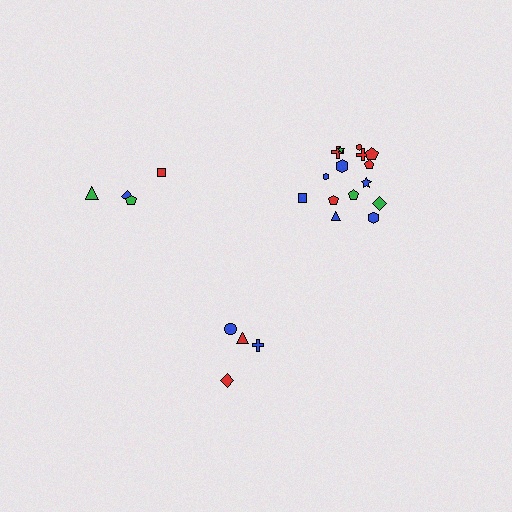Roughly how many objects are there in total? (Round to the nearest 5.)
Roughly 25 objects in total.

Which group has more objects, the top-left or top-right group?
The top-right group.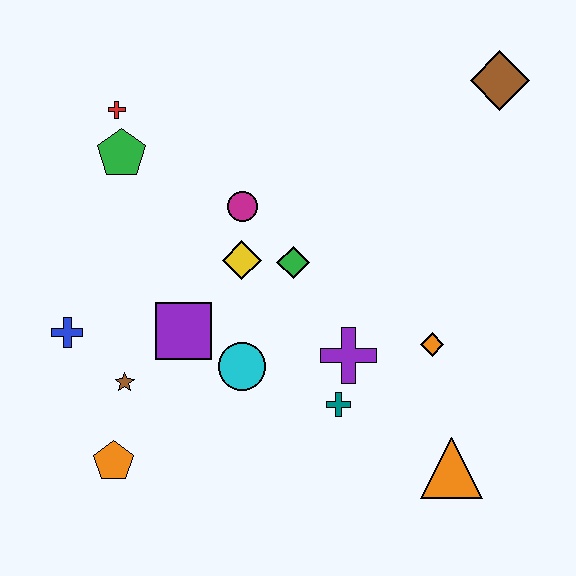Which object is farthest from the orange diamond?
The red cross is farthest from the orange diamond.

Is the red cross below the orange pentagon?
No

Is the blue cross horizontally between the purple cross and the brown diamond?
No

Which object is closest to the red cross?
The green pentagon is closest to the red cross.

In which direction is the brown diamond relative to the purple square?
The brown diamond is to the right of the purple square.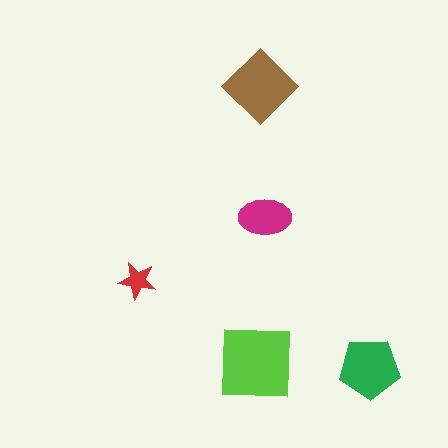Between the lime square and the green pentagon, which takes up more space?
The lime square.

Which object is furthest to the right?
The green pentagon is rightmost.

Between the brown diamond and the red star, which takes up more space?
The brown diamond.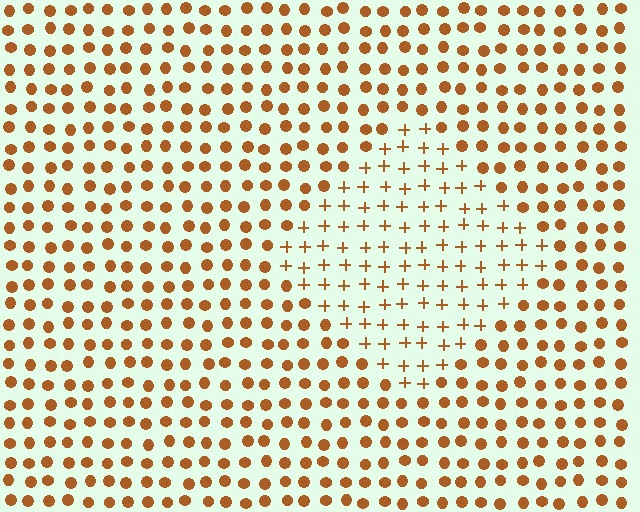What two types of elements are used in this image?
The image uses plus signs inside the diamond region and circles outside it.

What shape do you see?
I see a diamond.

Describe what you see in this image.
The image is filled with small brown elements arranged in a uniform grid. A diamond-shaped region contains plus signs, while the surrounding area contains circles. The boundary is defined purely by the change in element shape.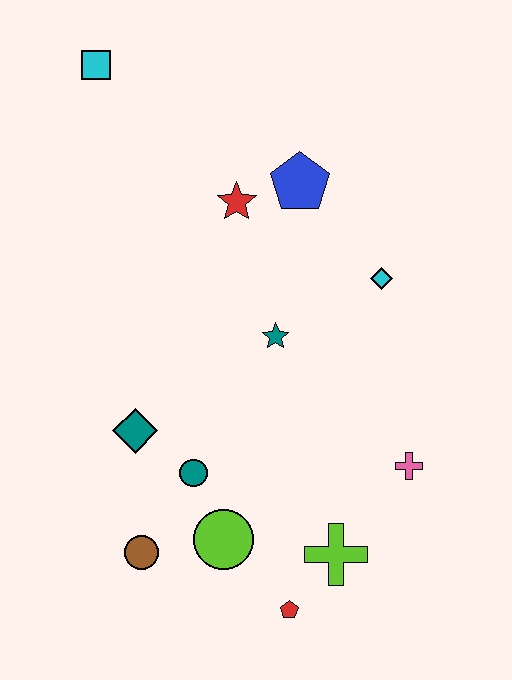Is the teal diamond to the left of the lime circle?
Yes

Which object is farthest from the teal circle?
The cyan square is farthest from the teal circle.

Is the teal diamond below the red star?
Yes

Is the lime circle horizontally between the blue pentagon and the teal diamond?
Yes